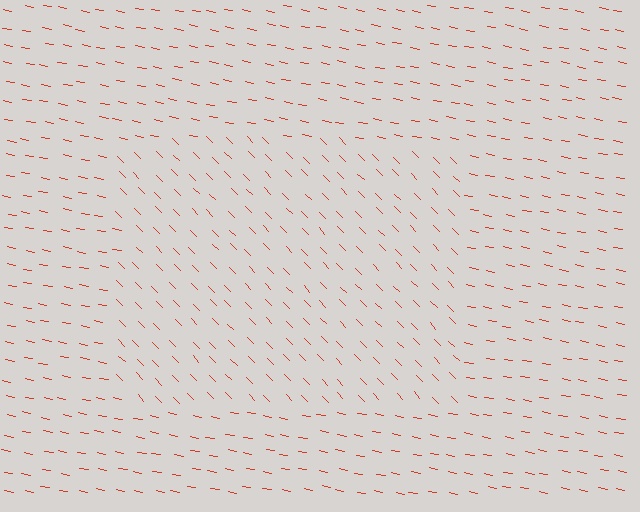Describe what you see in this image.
The image is filled with small red line segments. A rectangle region in the image has lines oriented differently from the surrounding lines, creating a visible texture boundary.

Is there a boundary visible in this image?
Yes, there is a texture boundary formed by a change in line orientation.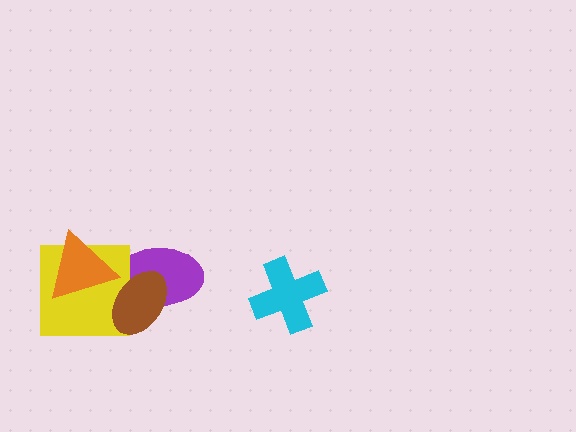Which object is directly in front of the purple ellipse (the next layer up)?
The yellow square is directly in front of the purple ellipse.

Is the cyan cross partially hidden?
No, no other shape covers it.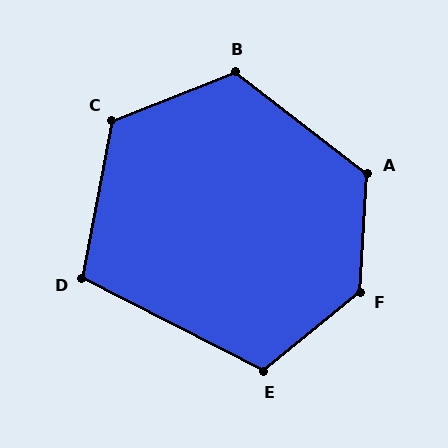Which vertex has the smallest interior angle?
D, at approximately 106 degrees.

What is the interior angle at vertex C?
Approximately 122 degrees (obtuse).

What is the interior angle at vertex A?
Approximately 124 degrees (obtuse).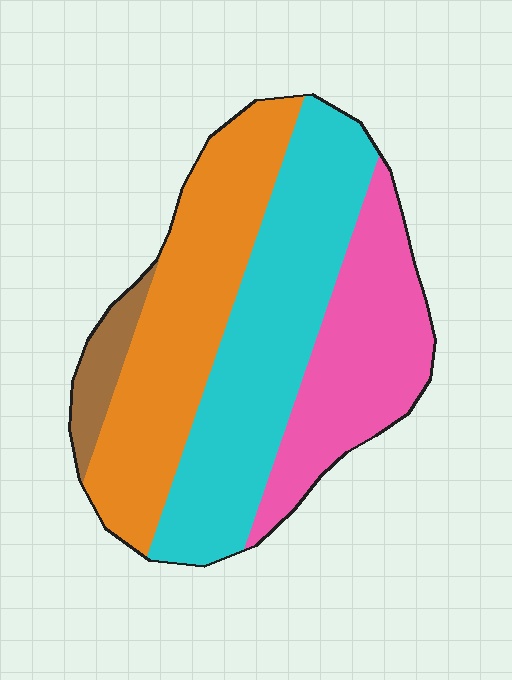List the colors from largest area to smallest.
From largest to smallest: cyan, orange, pink, brown.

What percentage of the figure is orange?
Orange covers 33% of the figure.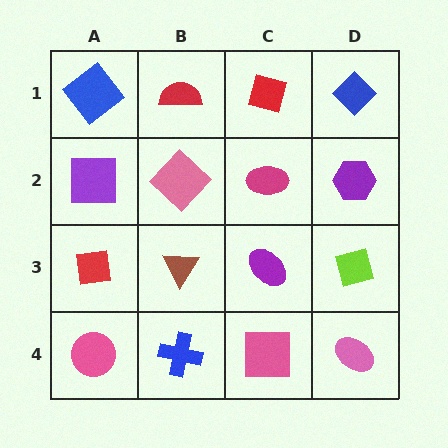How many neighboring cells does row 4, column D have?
2.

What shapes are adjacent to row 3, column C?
A magenta ellipse (row 2, column C), a pink square (row 4, column C), a brown triangle (row 3, column B), a lime square (row 3, column D).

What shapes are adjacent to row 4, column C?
A purple ellipse (row 3, column C), a blue cross (row 4, column B), a pink ellipse (row 4, column D).